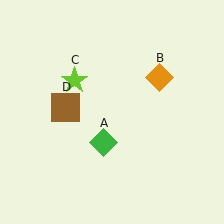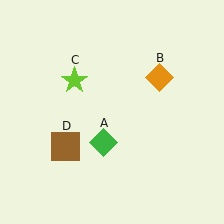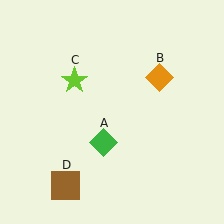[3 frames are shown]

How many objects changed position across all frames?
1 object changed position: brown square (object D).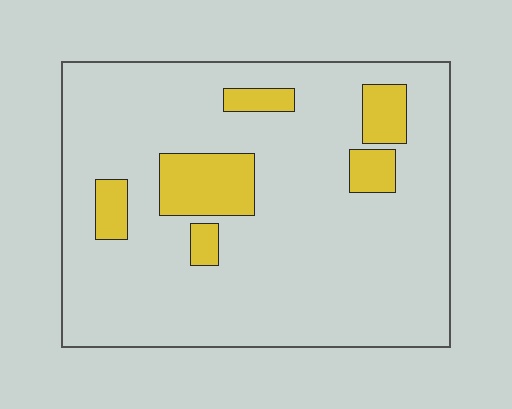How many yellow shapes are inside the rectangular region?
6.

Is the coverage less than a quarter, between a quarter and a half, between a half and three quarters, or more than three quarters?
Less than a quarter.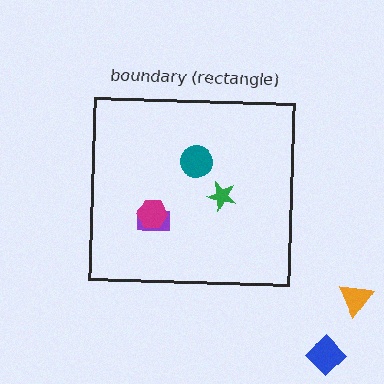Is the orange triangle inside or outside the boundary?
Outside.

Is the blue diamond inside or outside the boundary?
Outside.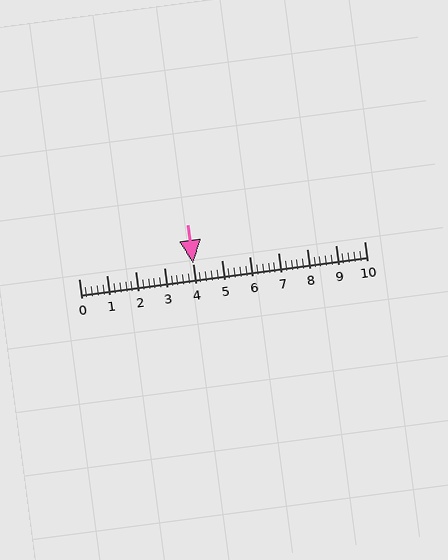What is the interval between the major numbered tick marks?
The major tick marks are spaced 1 units apart.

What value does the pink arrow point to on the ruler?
The pink arrow points to approximately 4.0.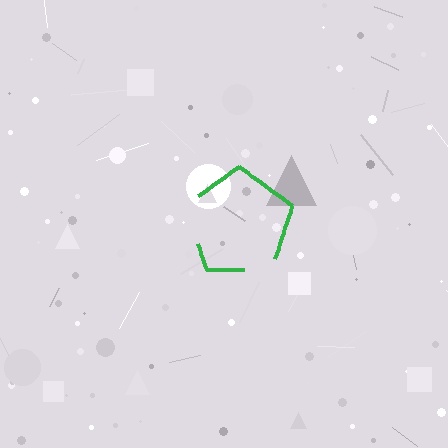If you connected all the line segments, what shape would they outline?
They would outline a pentagon.